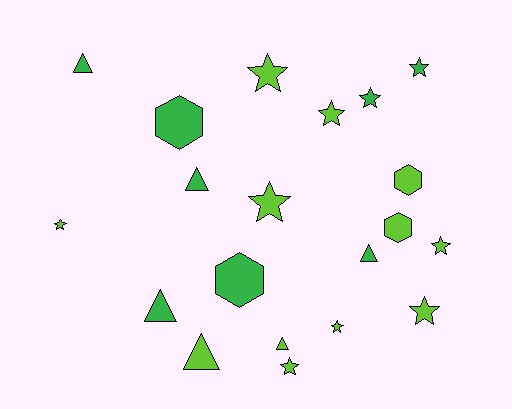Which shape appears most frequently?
Star, with 10 objects.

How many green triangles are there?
There are 4 green triangles.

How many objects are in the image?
There are 20 objects.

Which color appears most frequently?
Lime, with 12 objects.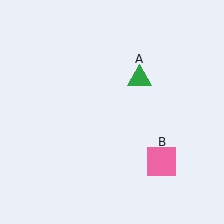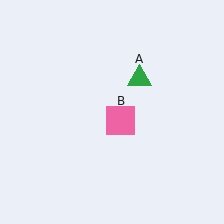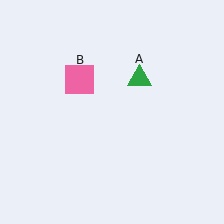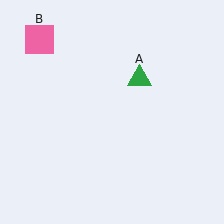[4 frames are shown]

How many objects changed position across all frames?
1 object changed position: pink square (object B).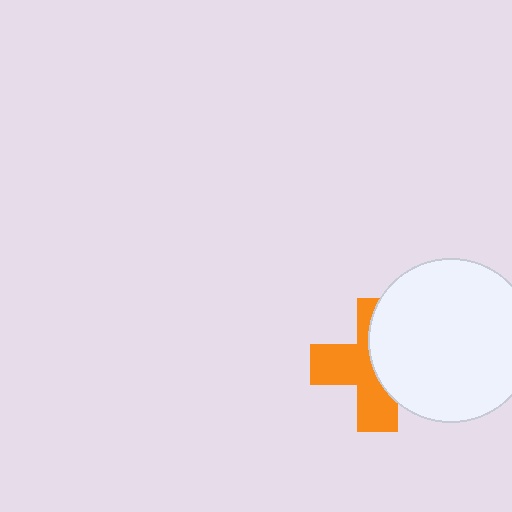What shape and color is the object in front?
The object in front is a white circle.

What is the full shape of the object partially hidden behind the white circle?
The partially hidden object is an orange cross.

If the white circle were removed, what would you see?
You would see the complete orange cross.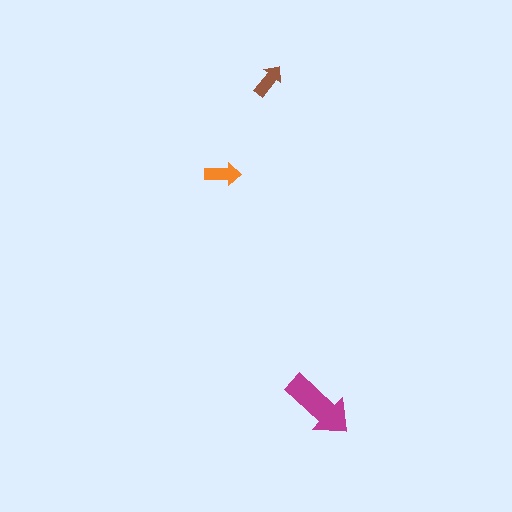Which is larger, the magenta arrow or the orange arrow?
The magenta one.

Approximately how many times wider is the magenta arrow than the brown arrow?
About 2 times wider.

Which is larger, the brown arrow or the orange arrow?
The orange one.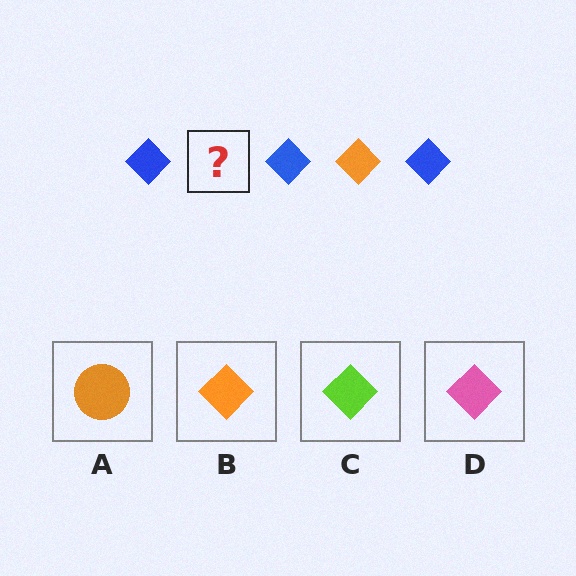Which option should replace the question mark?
Option B.